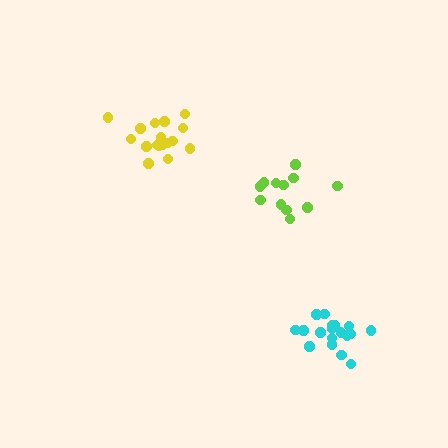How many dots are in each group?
Group 1: 12 dots, Group 2: 17 dots, Group 3: 18 dots (47 total).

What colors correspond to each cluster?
The clusters are colored: lime, yellow, cyan.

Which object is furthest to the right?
The cyan cluster is rightmost.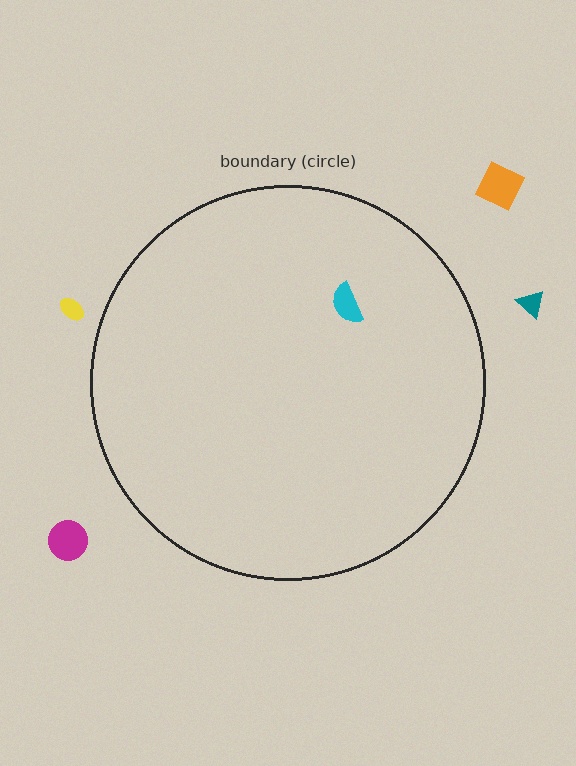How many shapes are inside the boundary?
1 inside, 4 outside.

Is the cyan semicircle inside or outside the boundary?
Inside.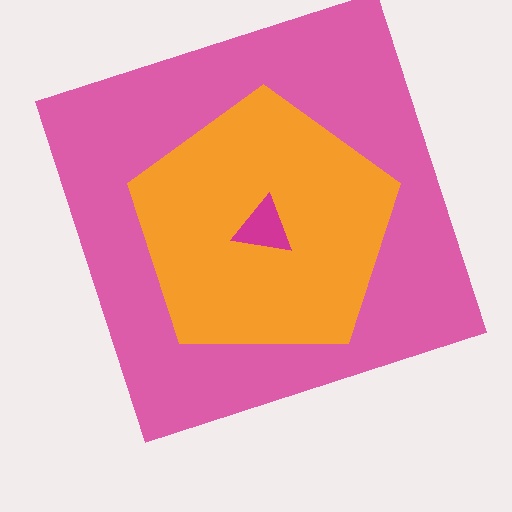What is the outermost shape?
The pink square.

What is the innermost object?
The magenta triangle.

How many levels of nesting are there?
3.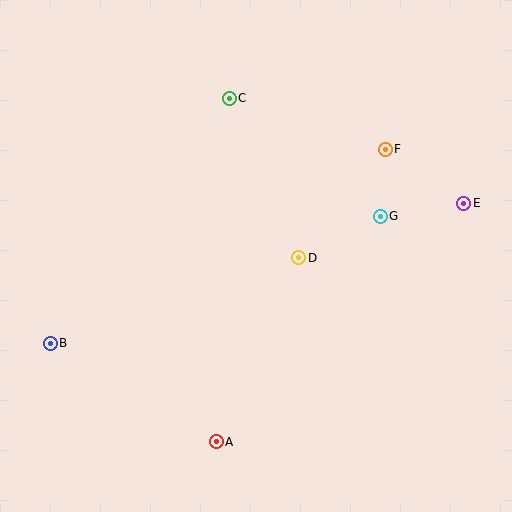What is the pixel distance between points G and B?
The distance between G and B is 354 pixels.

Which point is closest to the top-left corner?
Point C is closest to the top-left corner.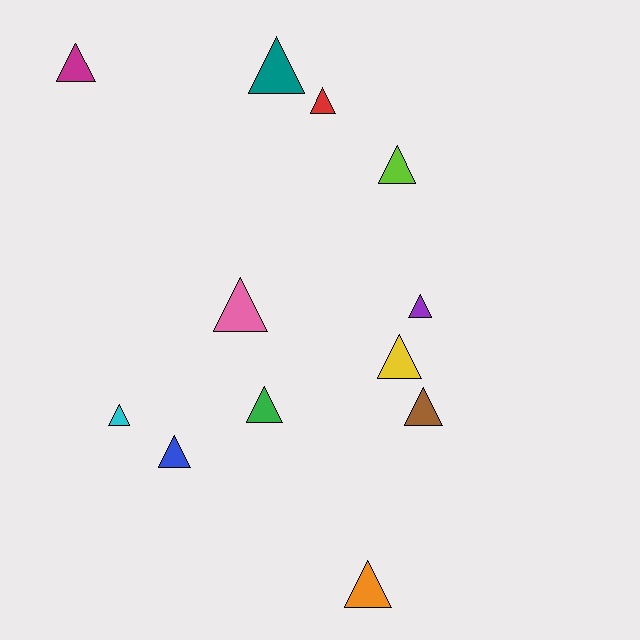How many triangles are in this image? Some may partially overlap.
There are 12 triangles.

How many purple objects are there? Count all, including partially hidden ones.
There is 1 purple object.